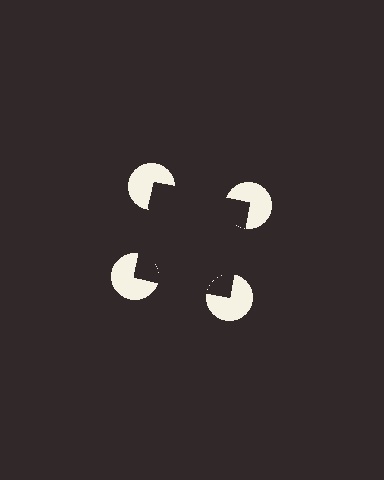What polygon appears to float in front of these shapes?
An illusory square — its edges are inferred from the aligned wedge cuts in the pac-man discs, not physically drawn.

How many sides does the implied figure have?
4 sides.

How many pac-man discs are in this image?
There are 4 — one at each vertex of the illusory square.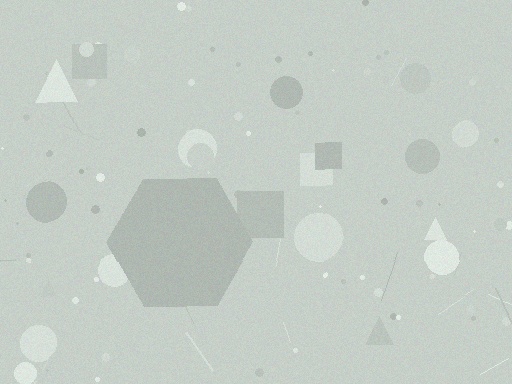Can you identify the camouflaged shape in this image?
The camouflaged shape is a hexagon.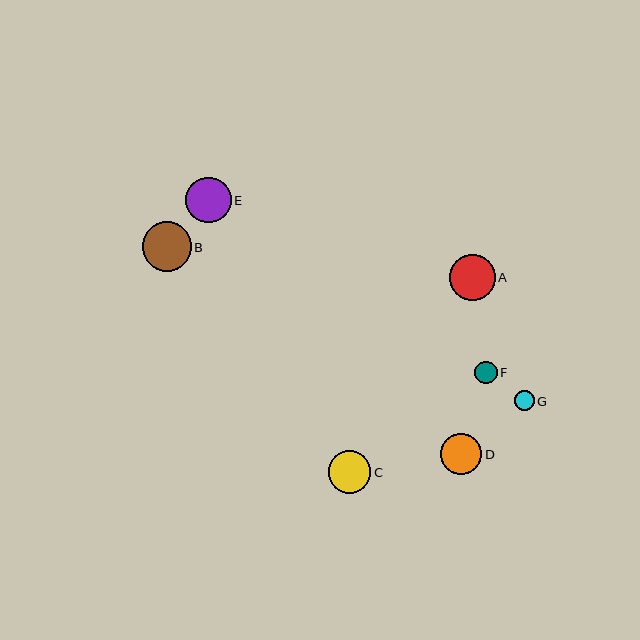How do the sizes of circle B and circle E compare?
Circle B and circle E are approximately the same size.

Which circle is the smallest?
Circle G is the smallest with a size of approximately 20 pixels.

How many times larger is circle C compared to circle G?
Circle C is approximately 2.1 times the size of circle G.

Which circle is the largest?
Circle B is the largest with a size of approximately 49 pixels.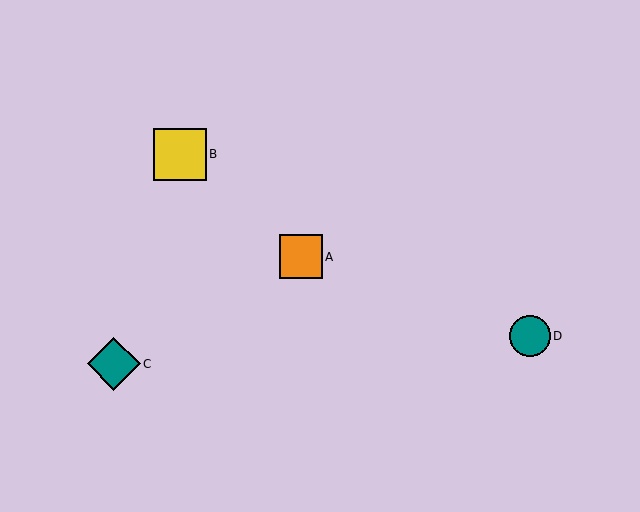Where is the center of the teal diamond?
The center of the teal diamond is at (114, 364).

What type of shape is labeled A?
Shape A is an orange square.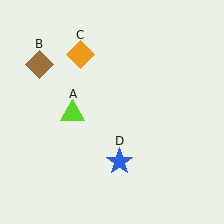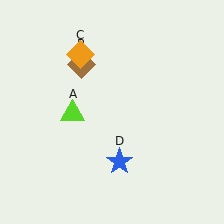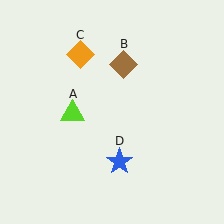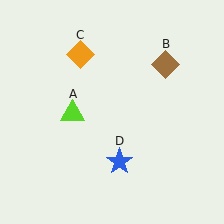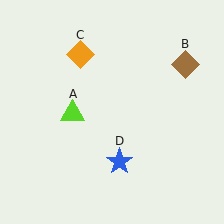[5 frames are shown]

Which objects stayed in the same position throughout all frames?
Lime triangle (object A) and orange diamond (object C) and blue star (object D) remained stationary.